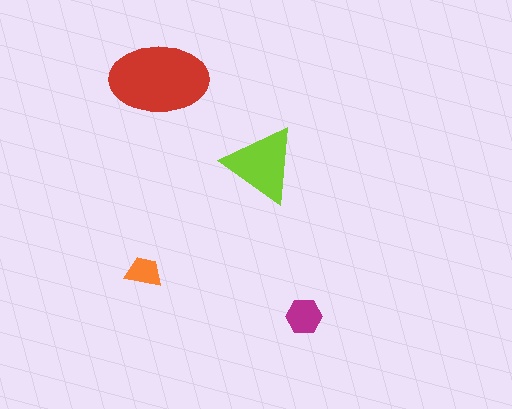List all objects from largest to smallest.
The red ellipse, the lime triangle, the magenta hexagon, the orange trapezoid.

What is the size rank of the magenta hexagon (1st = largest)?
3rd.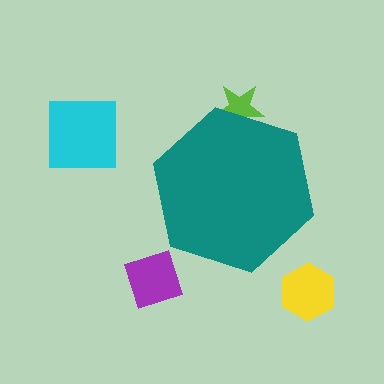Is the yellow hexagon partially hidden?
No, the yellow hexagon is fully visible.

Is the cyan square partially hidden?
No, the cyan square is fully visible.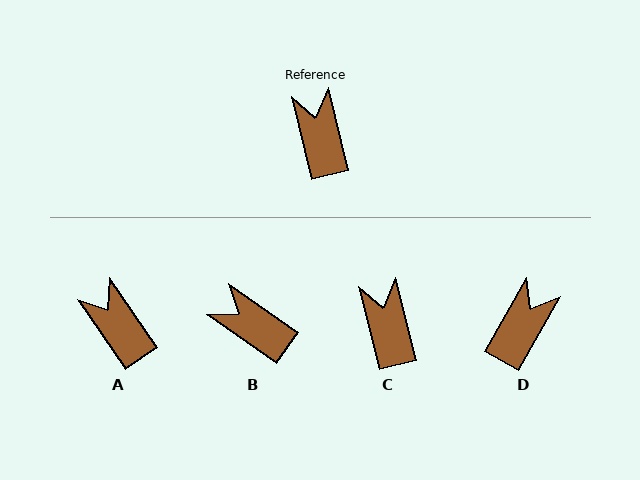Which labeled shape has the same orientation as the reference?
C.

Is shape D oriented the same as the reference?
No, it is off by about 44 degrees.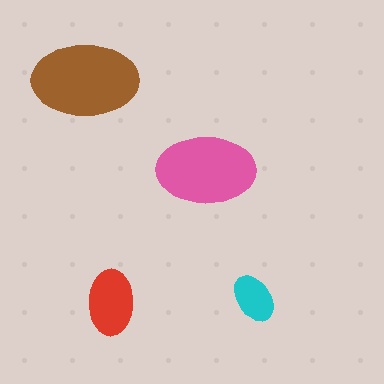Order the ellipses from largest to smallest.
the brown one, the pink one, the red one, the cyan one.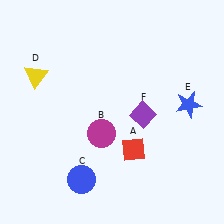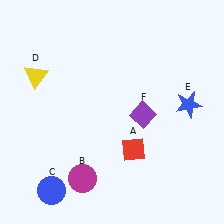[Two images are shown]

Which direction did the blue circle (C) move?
The blue circle (C) moved left.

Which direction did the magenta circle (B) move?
The magenta circle (B) moved down.